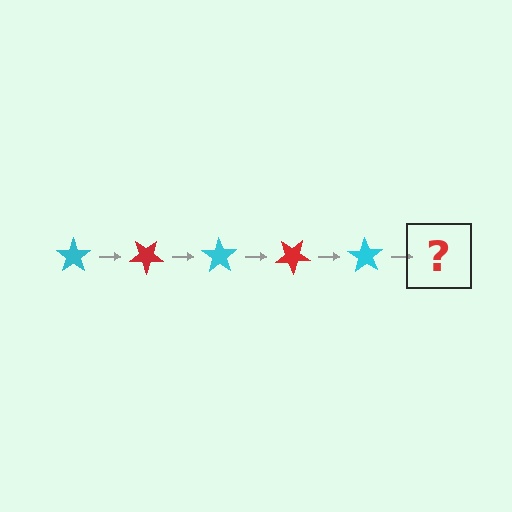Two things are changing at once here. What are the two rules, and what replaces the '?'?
The two rules are that it rotates 35 degrees each step and the color cycles through cyan and red. The '?' should be a red star, rotated 175 degrees from the start.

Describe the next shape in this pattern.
It should be a red star, rotated 175 degrees from the start.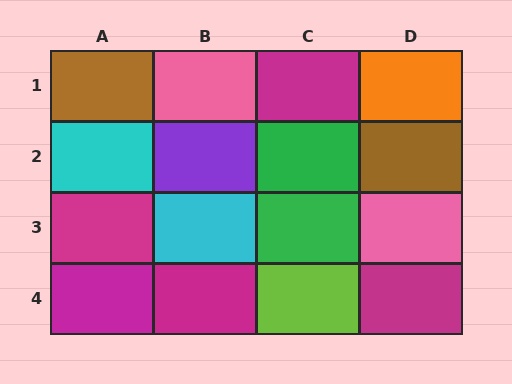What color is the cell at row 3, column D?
Pink.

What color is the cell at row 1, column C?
Magenta.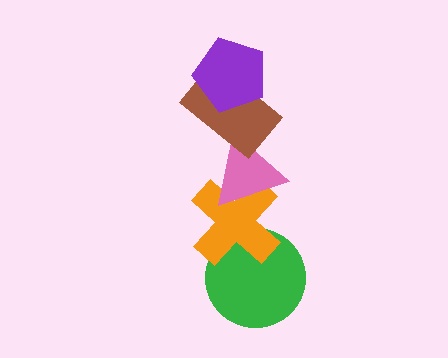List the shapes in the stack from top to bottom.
From top to bottom: the purple pentagon, the brown rectangle, the pink triangle, the orange cross, the green circle.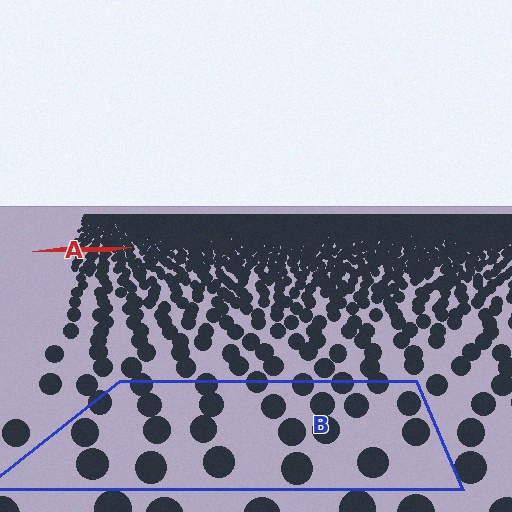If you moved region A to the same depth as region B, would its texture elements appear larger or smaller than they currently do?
They would appear larger. At a closer depth, the same texture elements are projected at a bigger on-screen size.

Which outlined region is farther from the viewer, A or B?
Region A is farther from the viewer — the texture elements inside it appear smaller and more densely packed.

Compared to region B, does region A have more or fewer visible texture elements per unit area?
Region A has more texture elements per unit area — they are packed more densely because it is farther away.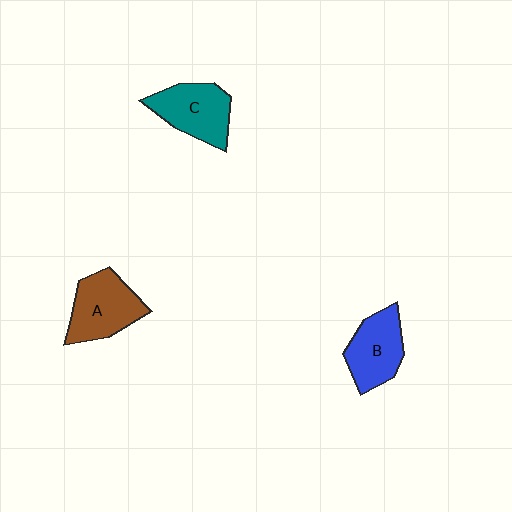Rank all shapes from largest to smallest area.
From largest to smallest: A (brown), C (teal), B (blue).